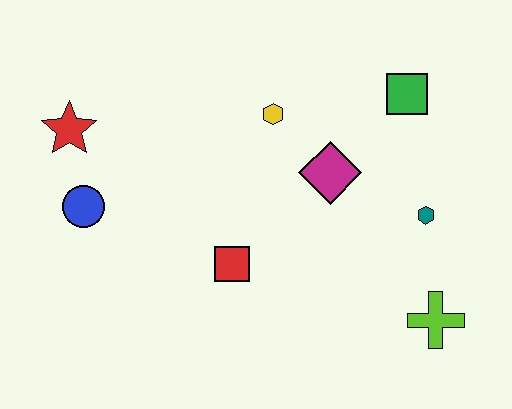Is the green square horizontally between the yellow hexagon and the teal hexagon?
Yes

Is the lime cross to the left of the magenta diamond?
No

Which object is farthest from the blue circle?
The lime cross is farthest from the blue circle.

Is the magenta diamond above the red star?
No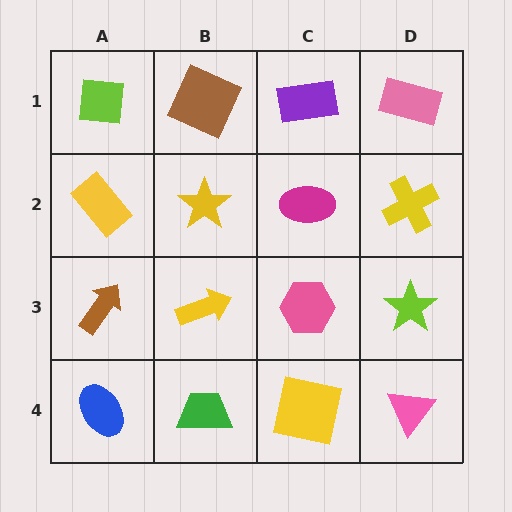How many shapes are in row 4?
4 shapes.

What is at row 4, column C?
A yellow square.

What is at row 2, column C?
A magenta ellipse.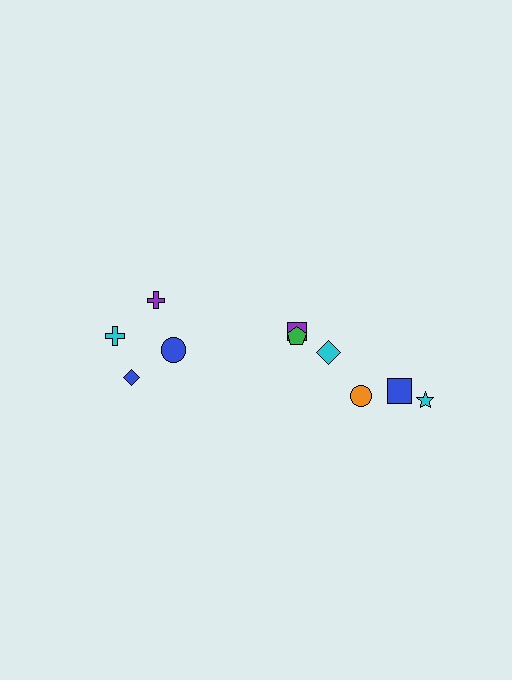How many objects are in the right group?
There are 6 objects.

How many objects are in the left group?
There are 4 objects.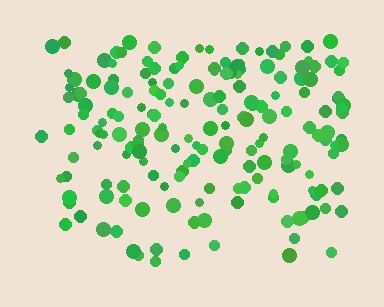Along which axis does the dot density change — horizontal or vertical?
Vertical.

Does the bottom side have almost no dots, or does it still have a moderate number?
Still a moderate number, just noticeably fewer than the top.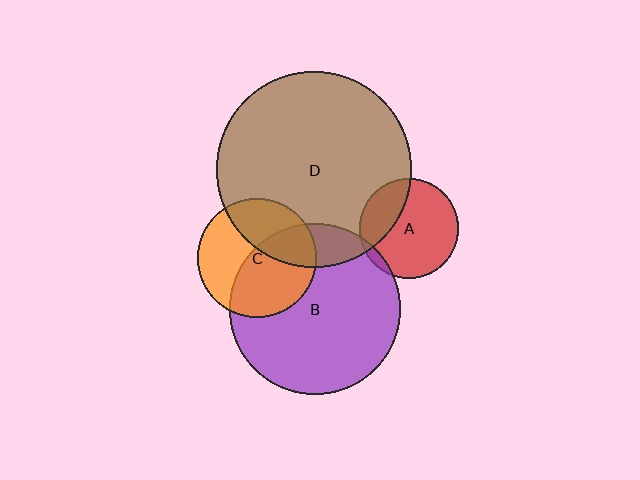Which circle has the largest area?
Circle D (brown).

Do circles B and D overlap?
Yes.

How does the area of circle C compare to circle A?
Approximately 1.4 times.